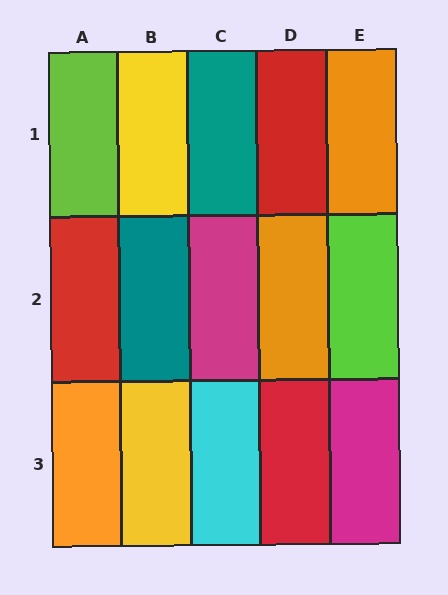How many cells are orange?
3 cells are orange.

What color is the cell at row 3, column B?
Yellow.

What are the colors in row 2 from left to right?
Red, teal, magenta, orange, lime.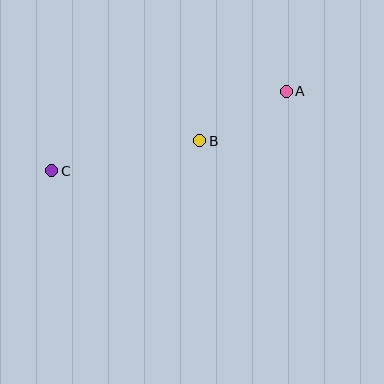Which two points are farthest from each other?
Points A and C are farthest from each other.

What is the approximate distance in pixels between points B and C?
The distance between B and C is approximately 151 pixels.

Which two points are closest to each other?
Points A and B are closest to each other.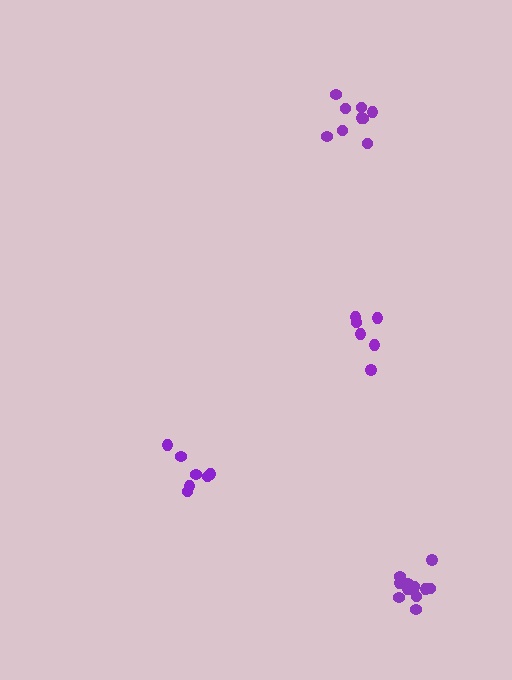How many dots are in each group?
Group 1: 9 dots, Group 2: 12 dots, Group 3: 7 dots, Group 4: 6 dots (34 total).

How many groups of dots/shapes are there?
There are 4 groups.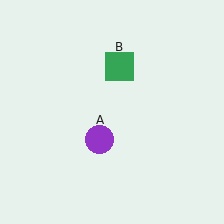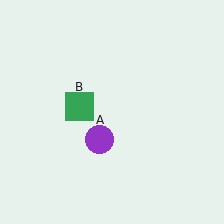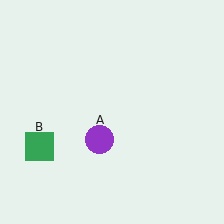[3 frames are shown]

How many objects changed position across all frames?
1 object changed position: green square (object B).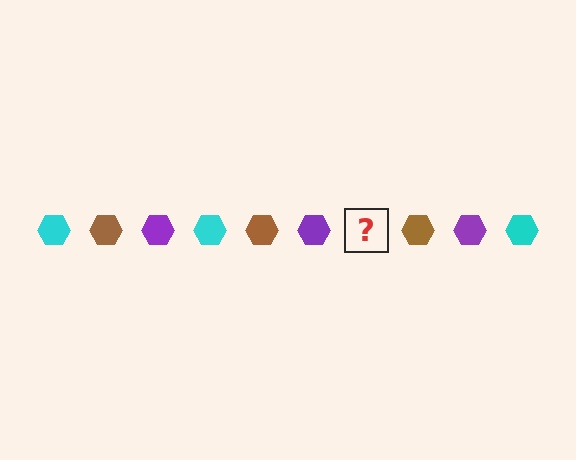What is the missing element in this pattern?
The missing element is a cyan hexagon.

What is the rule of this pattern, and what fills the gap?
The rule is that the pattern cycles through cyan, brown, purple hexagons. The gap should be filled with a cyan hexagon.